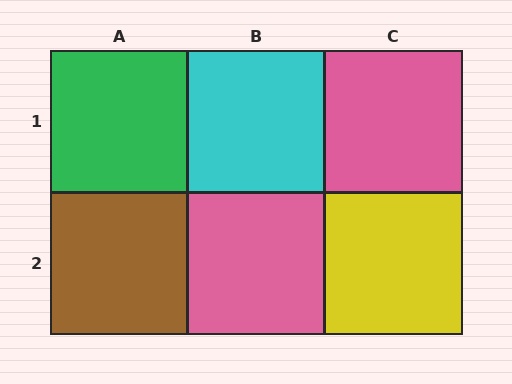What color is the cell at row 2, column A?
Brown.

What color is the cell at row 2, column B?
Pink.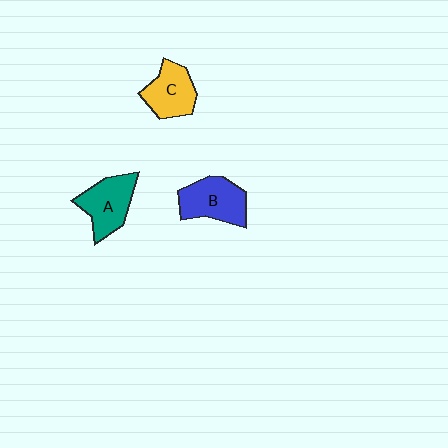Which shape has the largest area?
Shape B (blue).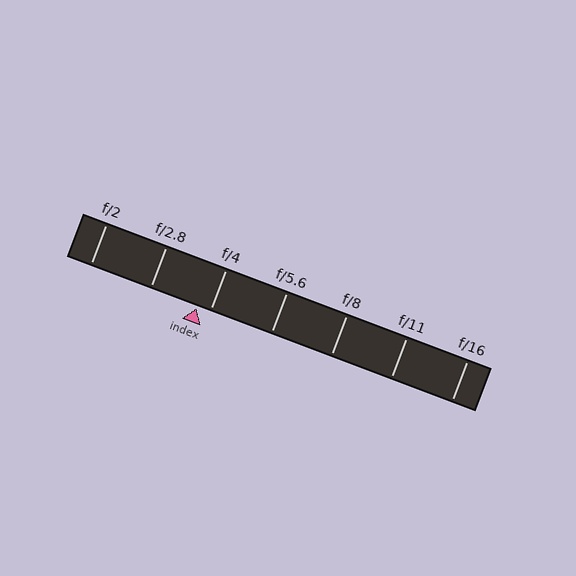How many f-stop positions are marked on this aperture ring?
There are 7 f-stop positions marked.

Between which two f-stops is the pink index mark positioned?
The index mark is between f/2.8 and f/4.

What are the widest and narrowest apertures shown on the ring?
The widest aperture shown is f/2 and the narrowest is f/16.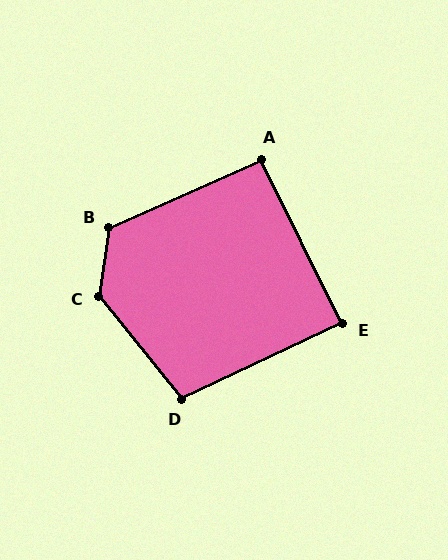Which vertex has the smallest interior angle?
E, at approximately 89 degrees.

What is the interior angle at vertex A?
Approximately 92 degrees (approximately right).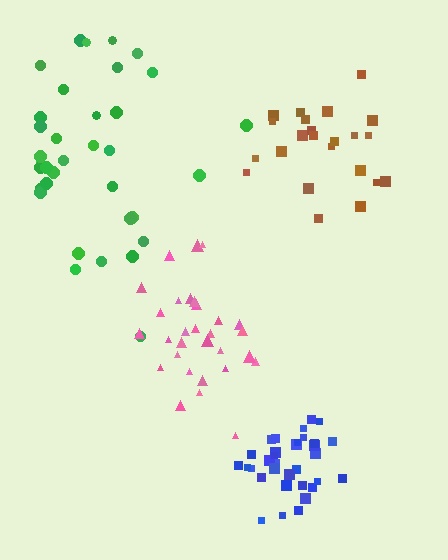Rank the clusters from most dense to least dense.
blue, pink, brown, green.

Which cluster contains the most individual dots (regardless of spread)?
Green (35).